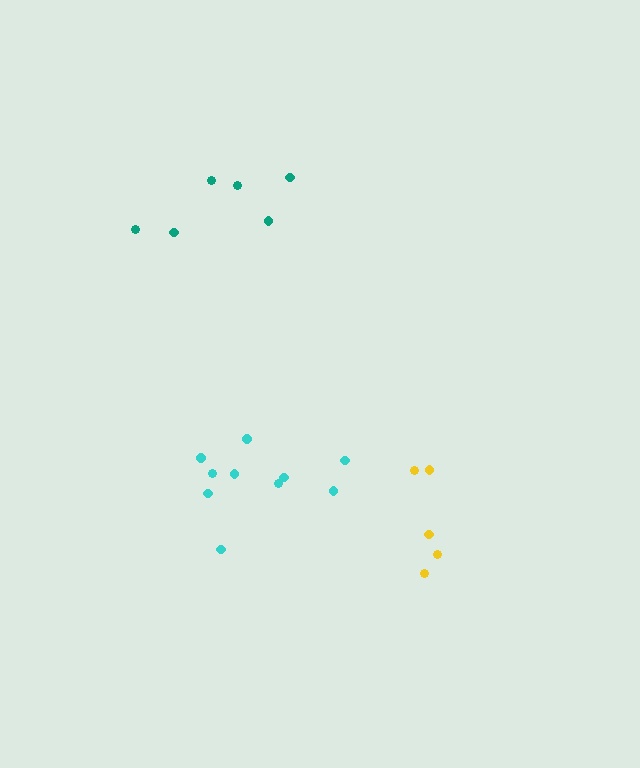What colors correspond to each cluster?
The clusters are colored: yellow, teal, cyan.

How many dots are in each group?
Group 1: 5 dots, Group 2: 6 dots, Group 3: 10 dots (21 total).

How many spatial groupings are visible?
There are 3 spatial groupings.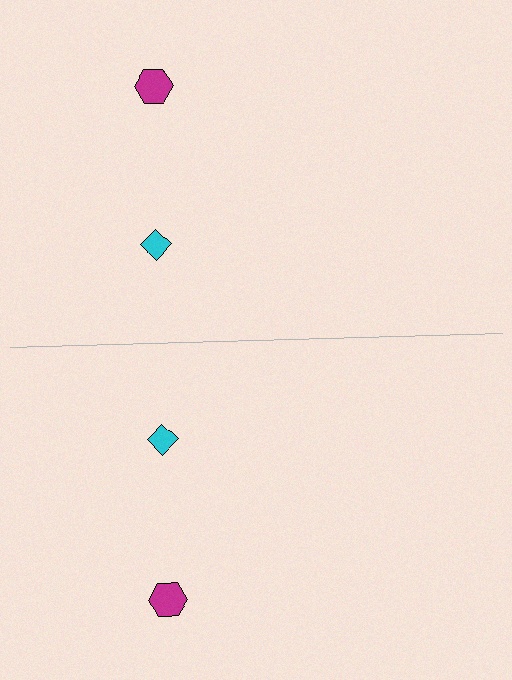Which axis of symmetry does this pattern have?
The pattern has a horizontal axis of symmetry running through the center of the image.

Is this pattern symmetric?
Yes, this pattern has bilateral (reflection) symmetry.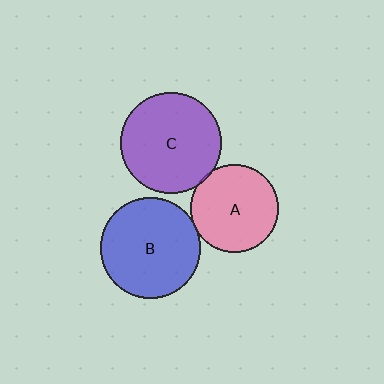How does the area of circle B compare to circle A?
Approximately 1.3 times.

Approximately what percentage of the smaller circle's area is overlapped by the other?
Approximately 5%.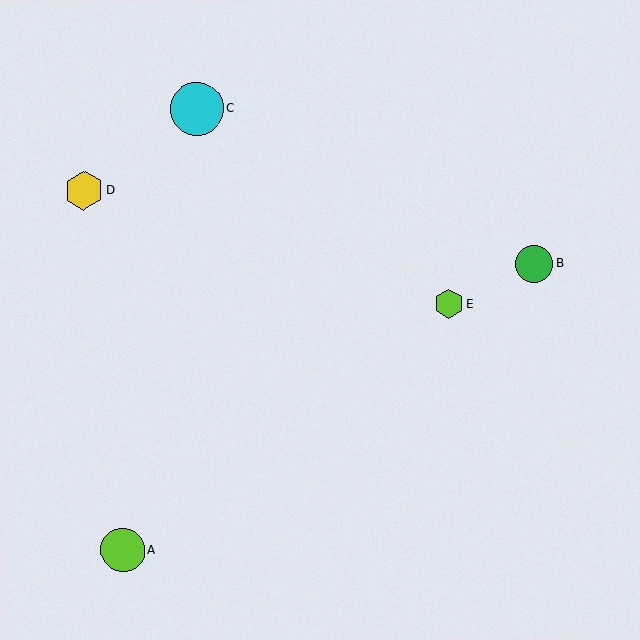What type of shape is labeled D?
Shape D is a yellow hexagon.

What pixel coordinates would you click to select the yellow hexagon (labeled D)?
Click at (84, 191) to select the yellow hexagon D.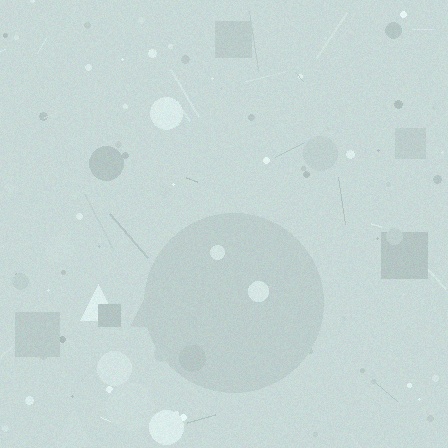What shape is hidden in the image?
A circle is hidden in the image.